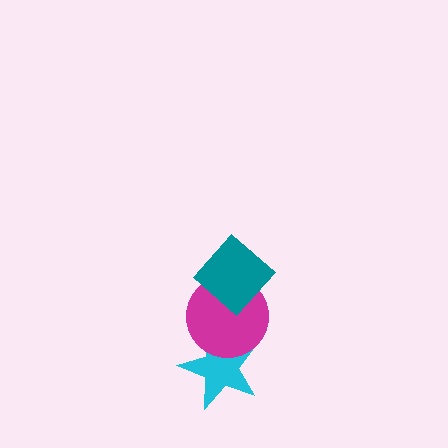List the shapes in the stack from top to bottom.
From top to bottom: the teal diamond, the magenta circle, the cyan star.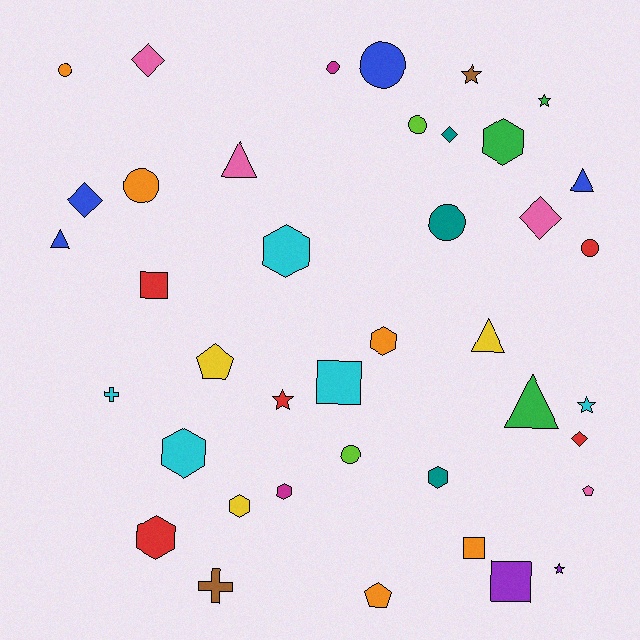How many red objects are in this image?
There are 5 red objects.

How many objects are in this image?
There are 40 objects.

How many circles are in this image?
There are 8 circles.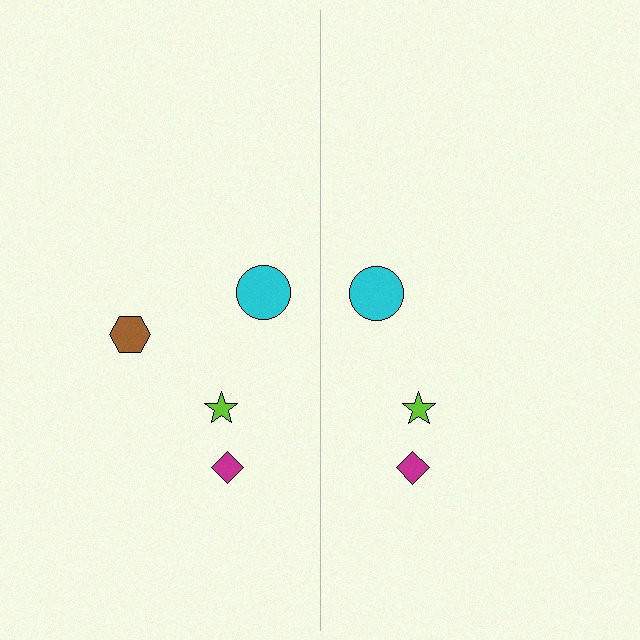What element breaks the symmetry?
A brown hexagon is missing from the right side.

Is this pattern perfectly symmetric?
No, the pattern is not perfectly symmetric. A brown hexagon is missing from the right side.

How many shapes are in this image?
There are 7 shapes in this image.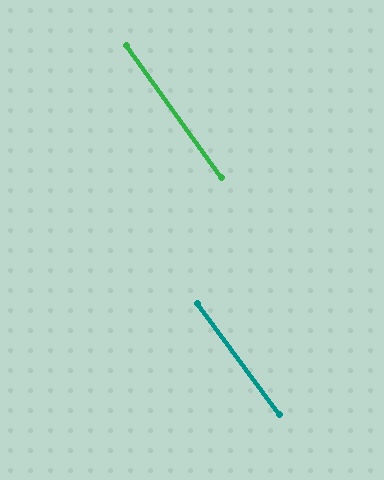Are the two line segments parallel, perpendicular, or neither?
Parallel — their directions differ by only 0.8°.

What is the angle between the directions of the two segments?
Approximately 1 degree.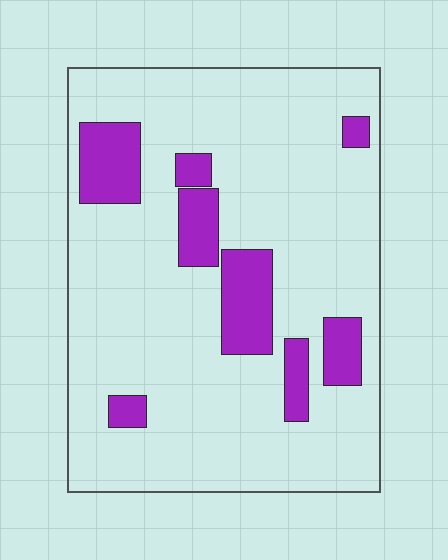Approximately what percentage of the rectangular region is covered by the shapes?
Approximately 15%.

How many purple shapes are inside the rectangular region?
8.